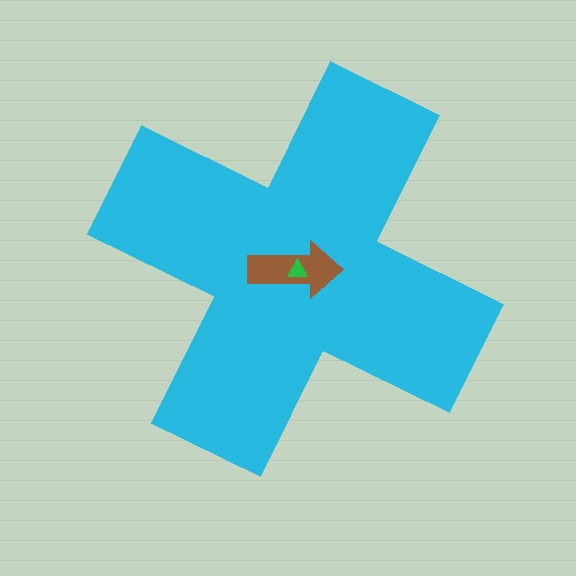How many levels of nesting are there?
3.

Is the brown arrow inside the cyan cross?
Yes.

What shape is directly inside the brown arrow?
The green triangle.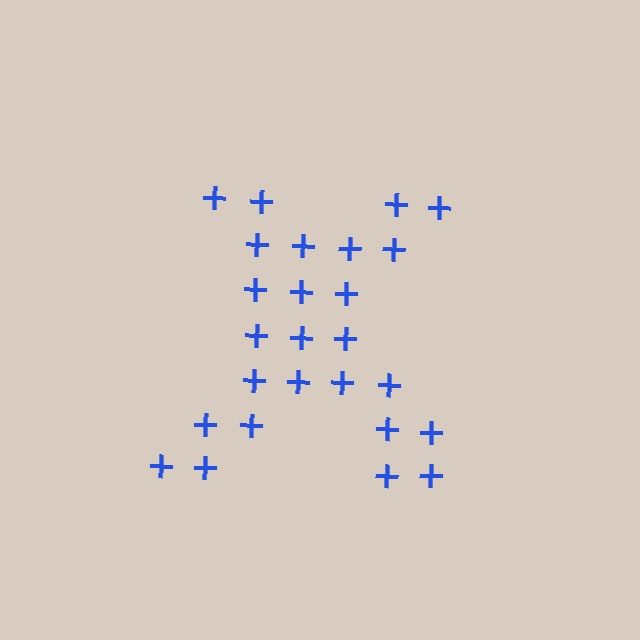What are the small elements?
The small elements are plus signs.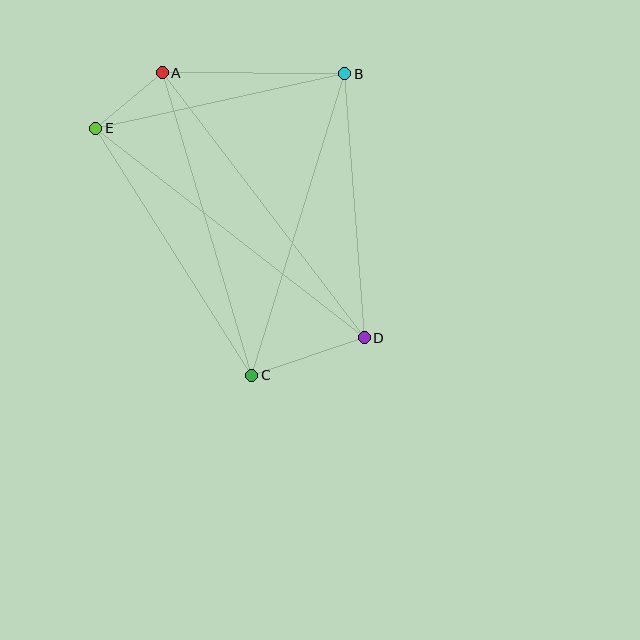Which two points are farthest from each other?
Points D and E are farthest from each other.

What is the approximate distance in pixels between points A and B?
The distance between A and B is approximately 182 pixels.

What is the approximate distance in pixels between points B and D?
The distance between B and D is approximately 265 pixels.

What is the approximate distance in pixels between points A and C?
The distance between A and C is approximately 316 pixels.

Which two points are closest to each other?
Points A and E are closest to each other.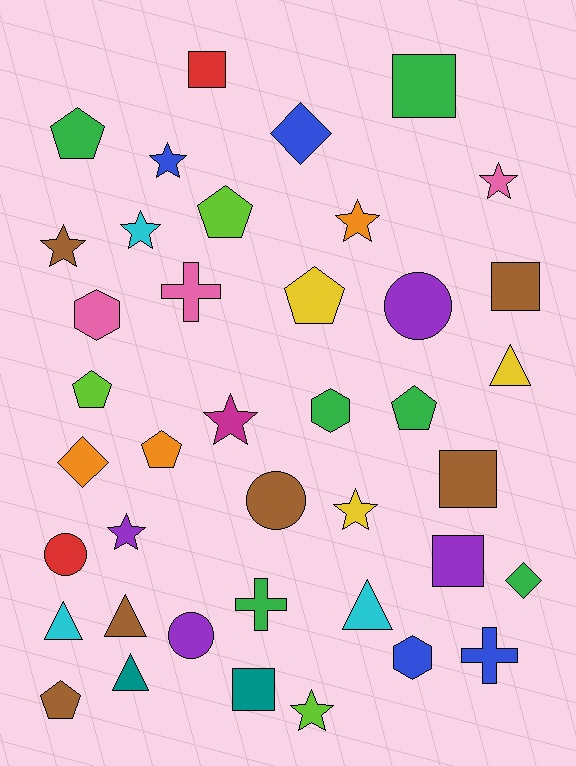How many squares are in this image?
There are 6 squares.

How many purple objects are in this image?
There are 4 purple objects.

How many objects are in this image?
There are 40 objects.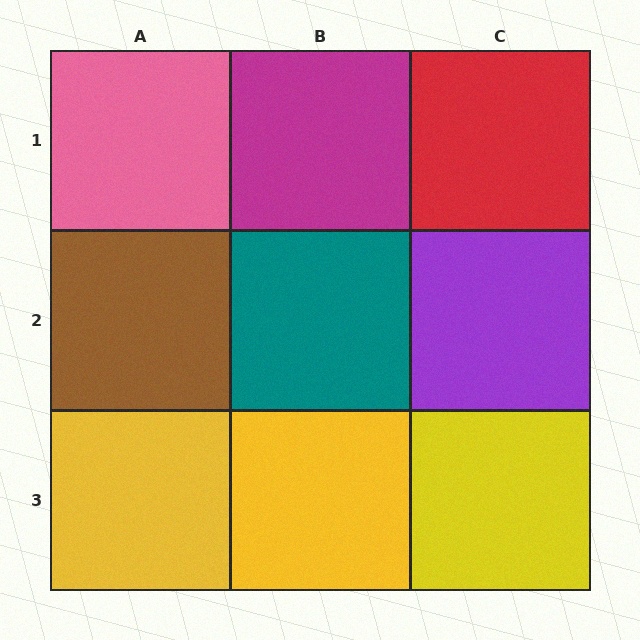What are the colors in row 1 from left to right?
Pink, magenta, red.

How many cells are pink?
1 cell is pink.